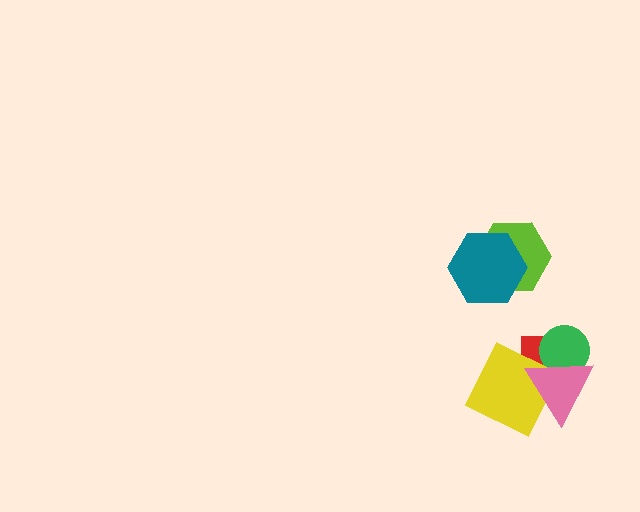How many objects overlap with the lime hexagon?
1 object overlaps with the lime hexagon.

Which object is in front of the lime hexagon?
The teal hexagon is in front of the lime hexagon.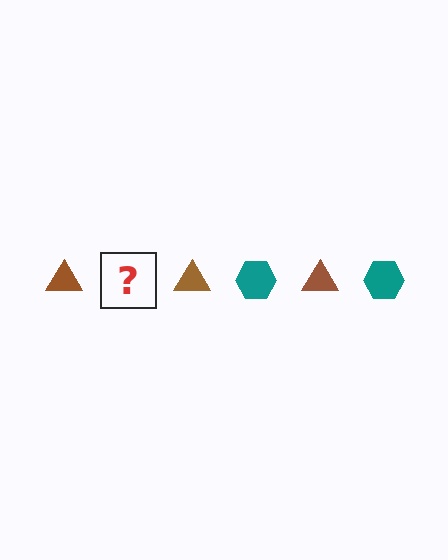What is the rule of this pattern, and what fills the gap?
The rule is that the pattern alternates between brown triangle and teal hexagon. The gap should be filled with a teal hexagon.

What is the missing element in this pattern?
The missing element is a teal hexagon.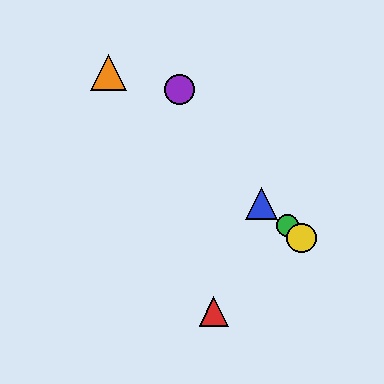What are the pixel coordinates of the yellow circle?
The yellow circle is at (302, 238).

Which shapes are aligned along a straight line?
The blue triangle, the green circle, the yellow circle, the orange triangle are aligned along a straight line.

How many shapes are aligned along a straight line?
4 shapes (the blue triangle, the green circle, the yellow circle, the orange triangle) are aligned along a straight line.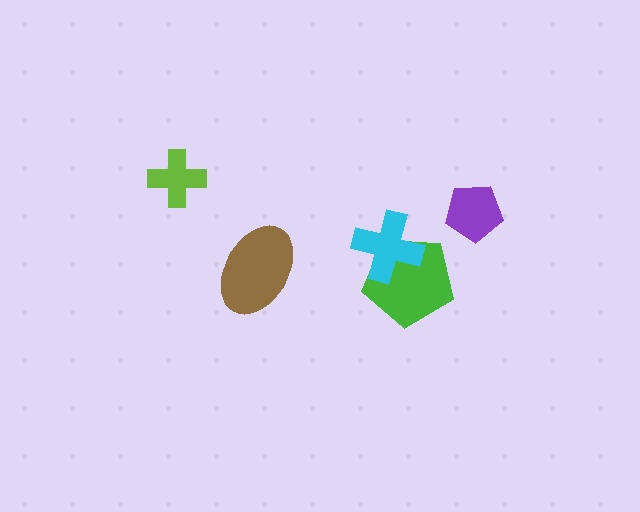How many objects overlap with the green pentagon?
1 object overlaps with the green pentagon.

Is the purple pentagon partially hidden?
No, no other shape covers it.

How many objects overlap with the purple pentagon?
0 objects overlap with the purple pentagon.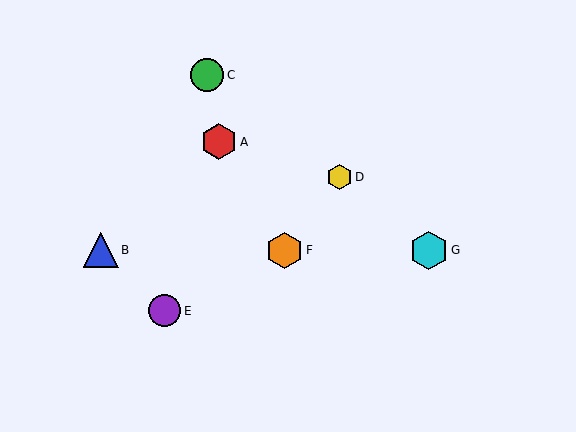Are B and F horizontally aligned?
Yes, both are at y≈250.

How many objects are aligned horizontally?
3 objects (B, F, G) are aligned horizontally.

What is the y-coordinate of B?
Object B is at y≈250.